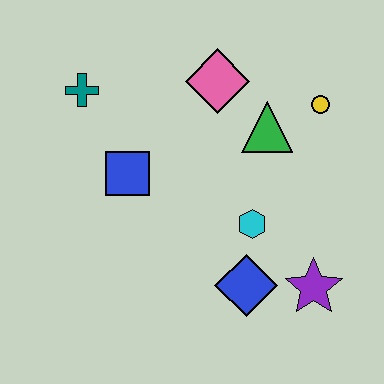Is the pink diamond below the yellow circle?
No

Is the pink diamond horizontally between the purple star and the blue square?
Yes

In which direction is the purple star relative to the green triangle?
The purple star is below the green triangle.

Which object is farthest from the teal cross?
The purple star is farthest from the teal cross.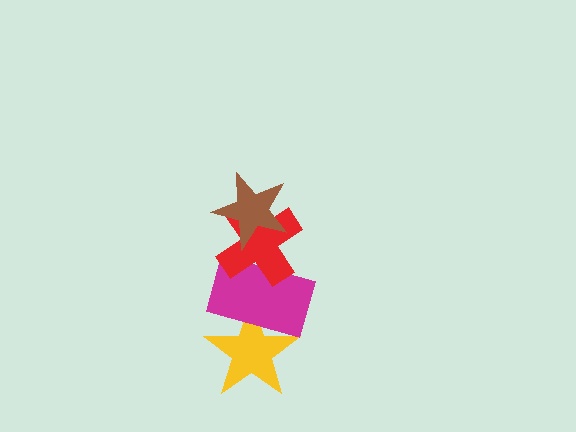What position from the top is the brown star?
The brown star is 1st from the top.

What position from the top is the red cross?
The red cross is 2nd from the top.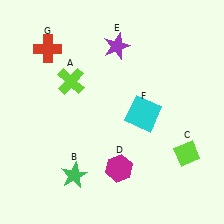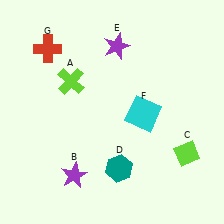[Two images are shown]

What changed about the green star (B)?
In Image 1, B is green. In Image 2, it changed to purple.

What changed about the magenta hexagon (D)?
In Image 1, D is magenta. In Image 2, it changed to teal.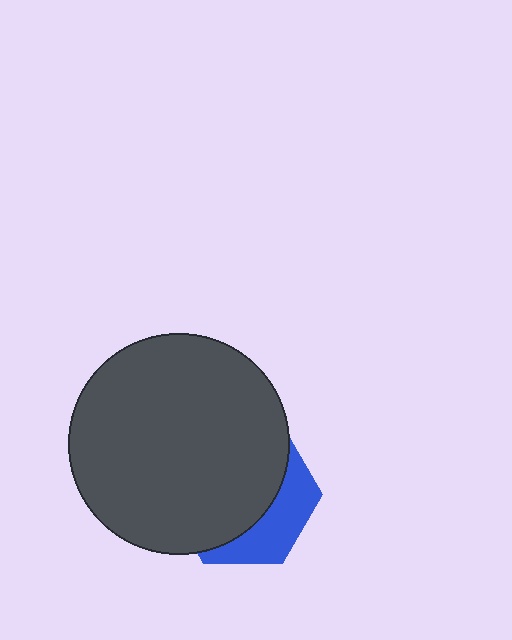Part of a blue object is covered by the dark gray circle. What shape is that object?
It is a hexagon.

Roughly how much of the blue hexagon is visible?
A small part of it is visible (roughly 32%).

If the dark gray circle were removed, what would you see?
You would see the complete blue hexagon.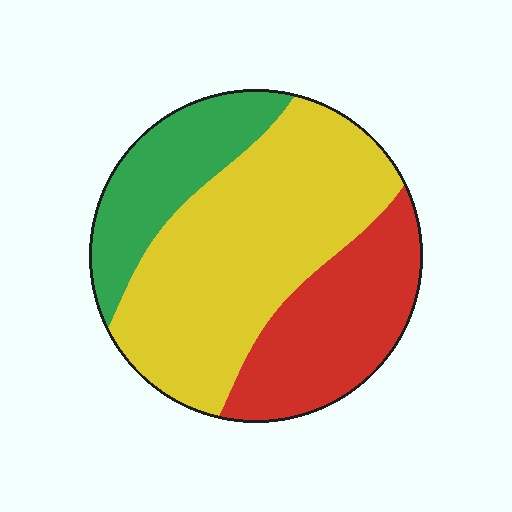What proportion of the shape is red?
Red takes up about one quarter (1/4) of the shape.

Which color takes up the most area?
Yellow, at roughly 50%.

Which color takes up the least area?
Green, at roughly 20%.